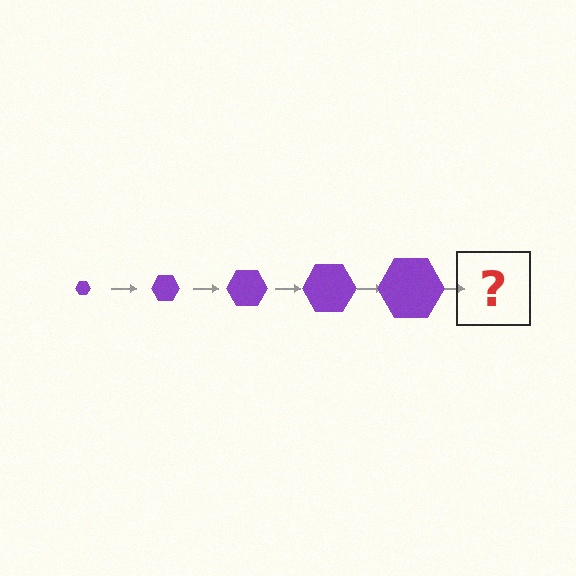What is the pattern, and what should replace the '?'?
The pattern is that the hexagon gets progressively larger each step. The '?' should be a purple hexagon, larger than the previous one.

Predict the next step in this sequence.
The next step is a purple hexagon, larger than the previous one.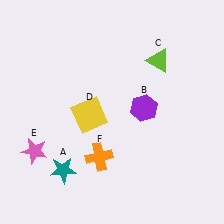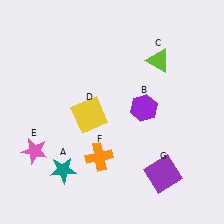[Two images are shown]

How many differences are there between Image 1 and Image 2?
There is 1 difference between the two images.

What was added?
A purple square (G) was added in Image 2.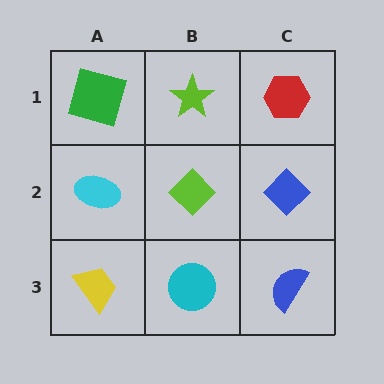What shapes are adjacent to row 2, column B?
A lime star (row 1, column B), a cyan circle (row 3, column B), a cyan ellipse (row 2, column A), a blue diamond (row 2, column C).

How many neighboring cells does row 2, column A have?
3.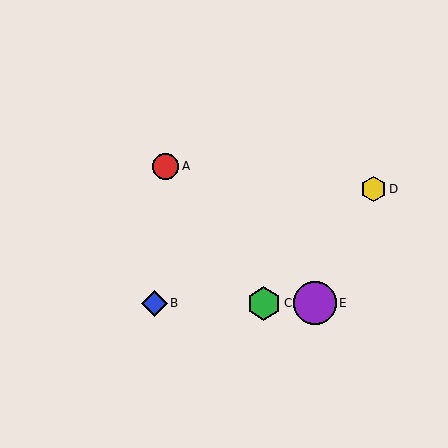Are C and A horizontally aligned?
No, C is at y≈303 and A is at y≈166.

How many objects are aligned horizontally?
3 objects (B, C, E) are aligned horizontally.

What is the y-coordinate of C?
Object C is at y≈303.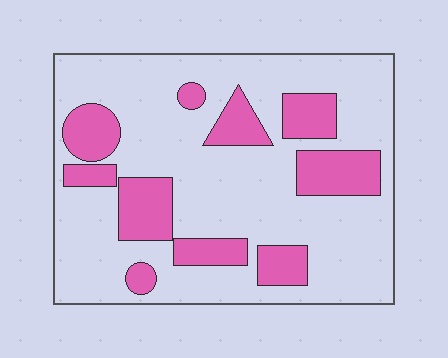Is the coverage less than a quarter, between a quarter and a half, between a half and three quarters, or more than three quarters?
Between a quarter and a half.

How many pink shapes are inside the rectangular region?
10.